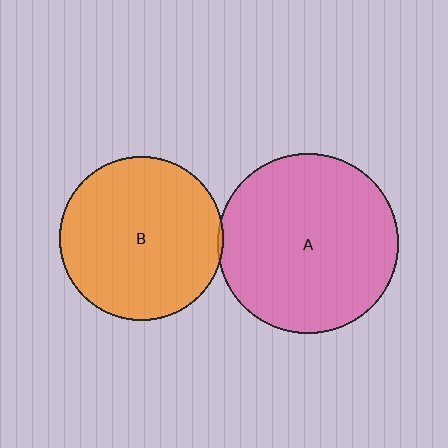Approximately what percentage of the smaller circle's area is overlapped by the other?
Approximately 5%.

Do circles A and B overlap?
Yes.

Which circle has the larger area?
Circle A (pink).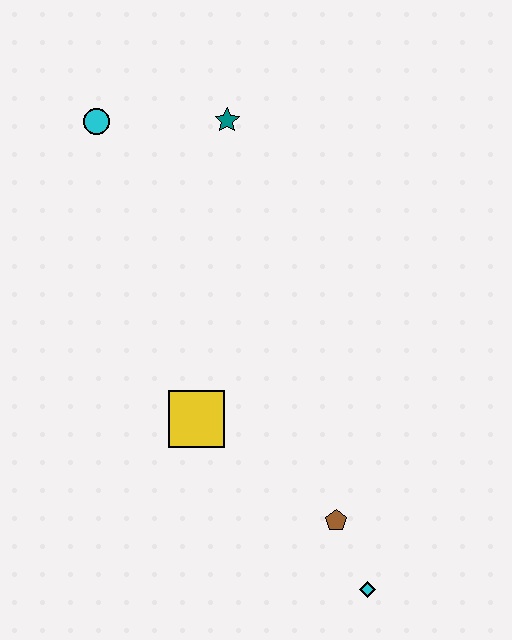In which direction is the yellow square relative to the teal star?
The yellow square is below the teal star.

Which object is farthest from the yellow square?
The cyan circle is farthest from the yellow square.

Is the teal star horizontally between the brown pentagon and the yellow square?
Yes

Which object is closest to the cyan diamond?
The brown pentagon is closest to the cyan diamond.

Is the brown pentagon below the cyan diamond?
No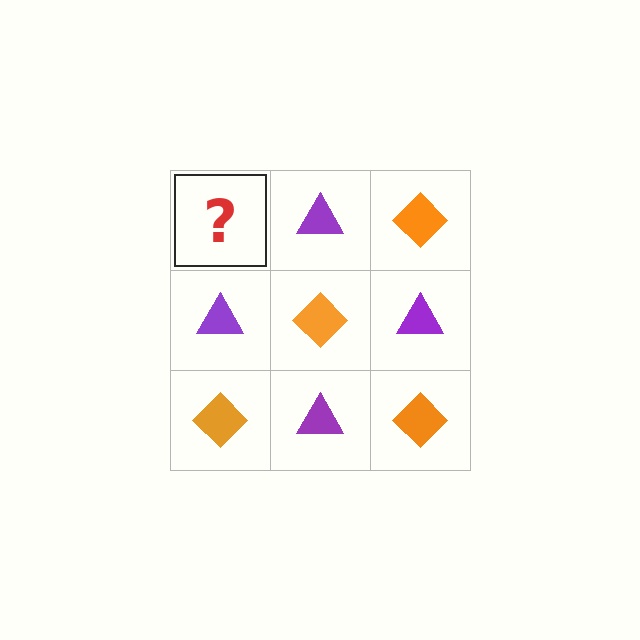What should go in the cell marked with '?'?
The missing cell should contain an orange diamond.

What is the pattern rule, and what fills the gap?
The rule is that it alternates orange diamond and purple triangle in a checkerboard pattern. The gap should be filled with an orange diamond.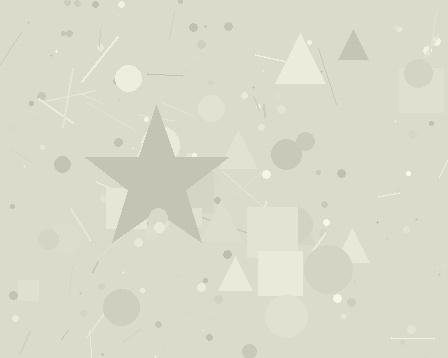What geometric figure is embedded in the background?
A star is embedded in the background.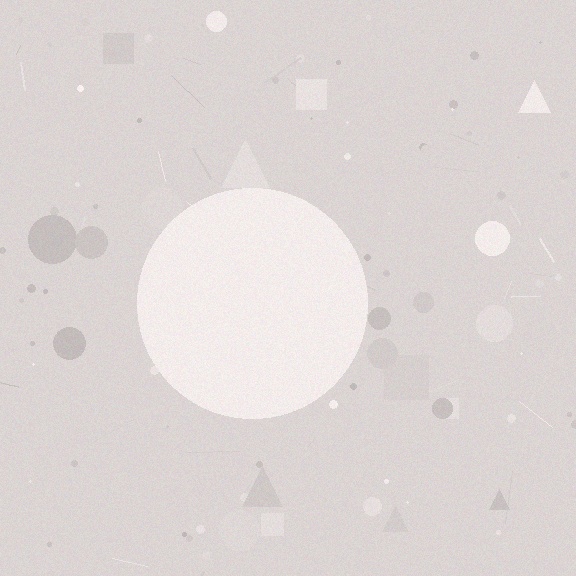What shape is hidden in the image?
A circle is hidden in the image.